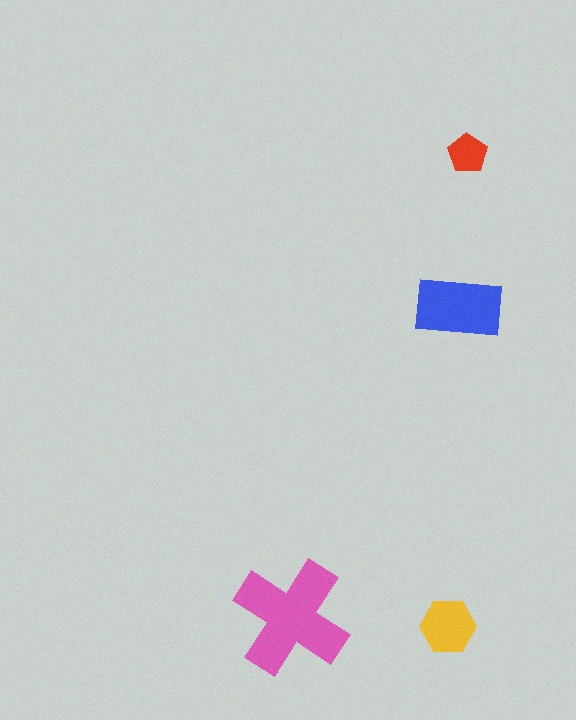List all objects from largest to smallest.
The pink cross, the blue rectangle, the yellow hexagon, the red pentagon.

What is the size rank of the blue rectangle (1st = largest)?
2nd.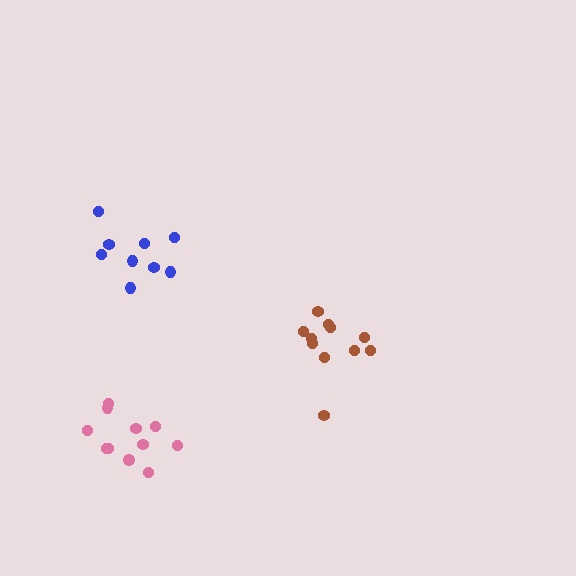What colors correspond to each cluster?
The clusters are colored: brown, blue, pink.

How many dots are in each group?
Group 1: 11 dots, Group 2: 9 dots, Group 3: 11 dots (31 total).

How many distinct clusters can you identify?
There are 3 distinct clusters.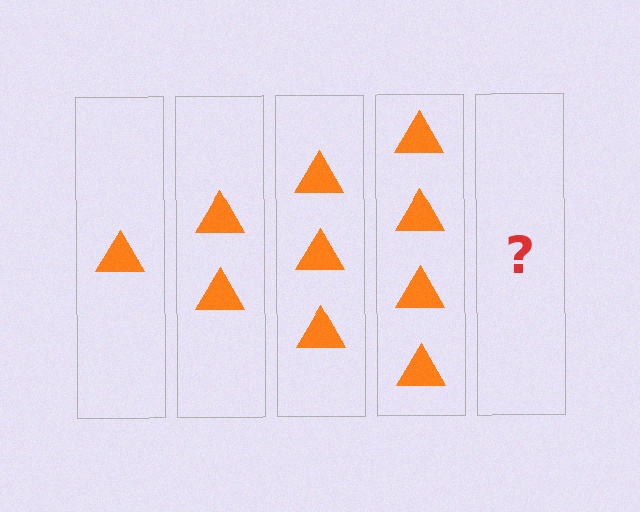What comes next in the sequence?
The next element should be 5 triangles.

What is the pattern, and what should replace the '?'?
The pattern is that each step adds one more triangle. The '?' should be 5 triangles.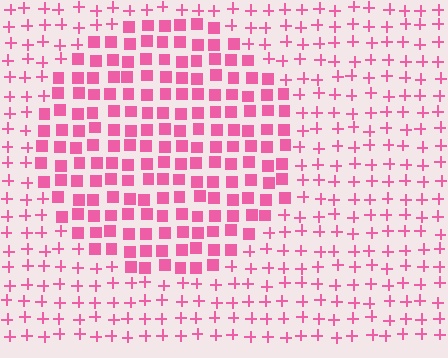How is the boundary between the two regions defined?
The boundary is defined by a change in element shape: squares inside vs. plus signs outside. All elements share the same color and spacing.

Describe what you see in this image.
The image is filled with small pink elements arranged in a uniform grid. A circle-shaped region contains squares, while the surrounding area contains plus signs. The boundary is defined purely by the change in element shape.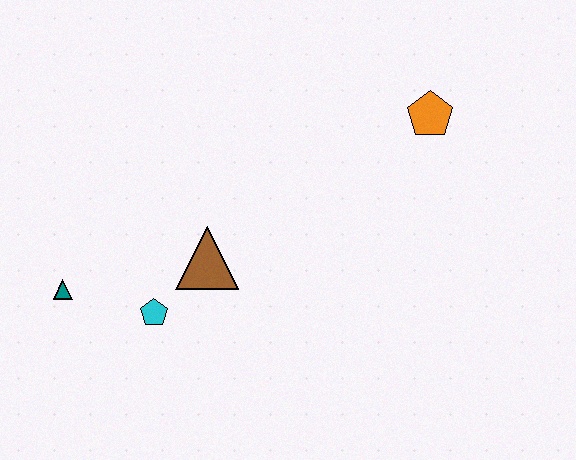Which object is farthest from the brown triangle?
The orange pentagon is farthest from the brown triangle.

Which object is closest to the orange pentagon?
The brown triangle is closest to the orange pentagon.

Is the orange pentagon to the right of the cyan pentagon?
Yes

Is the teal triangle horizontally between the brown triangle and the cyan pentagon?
No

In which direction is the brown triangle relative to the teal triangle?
The brown triangle is to the right of the teal triangle.